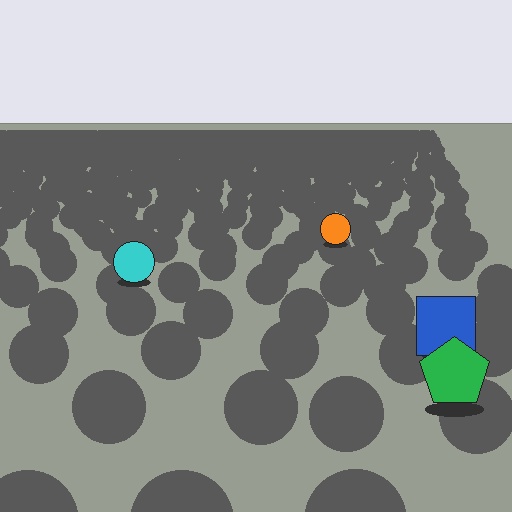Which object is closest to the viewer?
The green pentagon is closest. The texture marks near it are larger and more spread out.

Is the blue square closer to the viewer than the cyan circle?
Yes. The blue square is closer — you can tell from the texture gradient: the ground texture is coarser near it.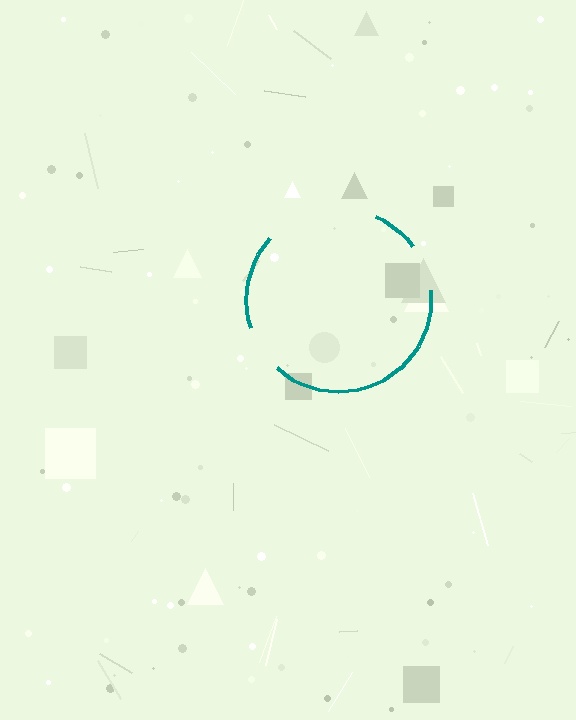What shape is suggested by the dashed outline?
The dashed outline suggests a circle.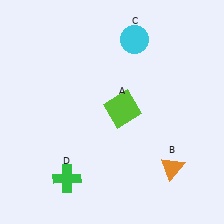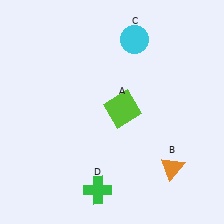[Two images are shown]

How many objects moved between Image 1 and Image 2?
1 object moved between the two images.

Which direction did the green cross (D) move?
The green cross (D) moved right.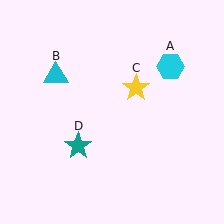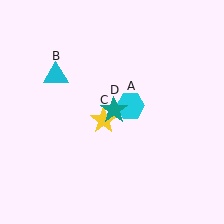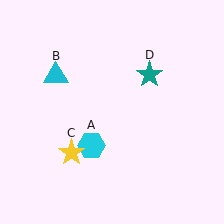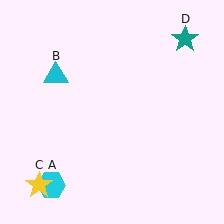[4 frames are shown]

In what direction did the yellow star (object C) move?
The yellow star (object C) moved down and to the left.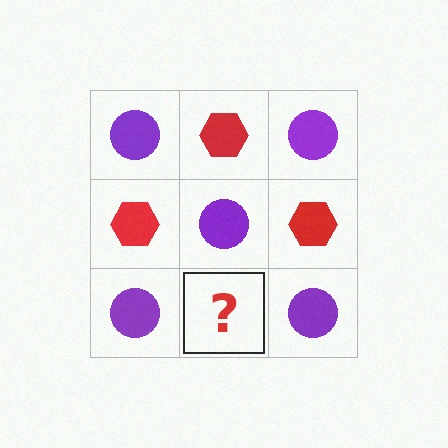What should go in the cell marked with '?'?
The missing cell should contain a red hexagon.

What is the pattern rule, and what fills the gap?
The rule is that it alternates purple circle and red hexagon in a checkerboard pattern. The gap should be filled with a red hexagon.